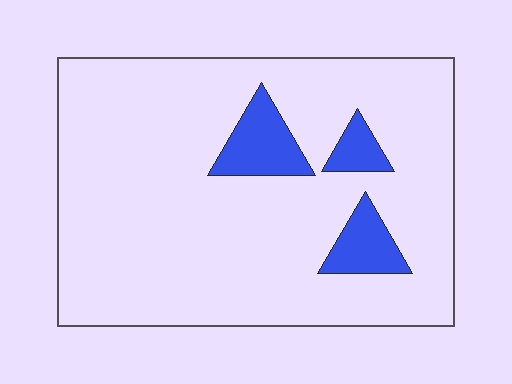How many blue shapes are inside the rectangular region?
3.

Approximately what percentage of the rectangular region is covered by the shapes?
Approximately 10%.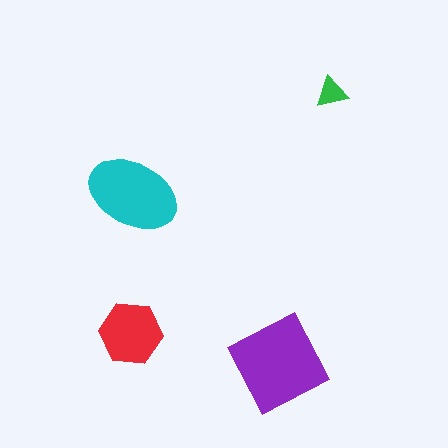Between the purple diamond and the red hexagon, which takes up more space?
The purple diamond.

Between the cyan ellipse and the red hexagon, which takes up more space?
The cyan ellipse.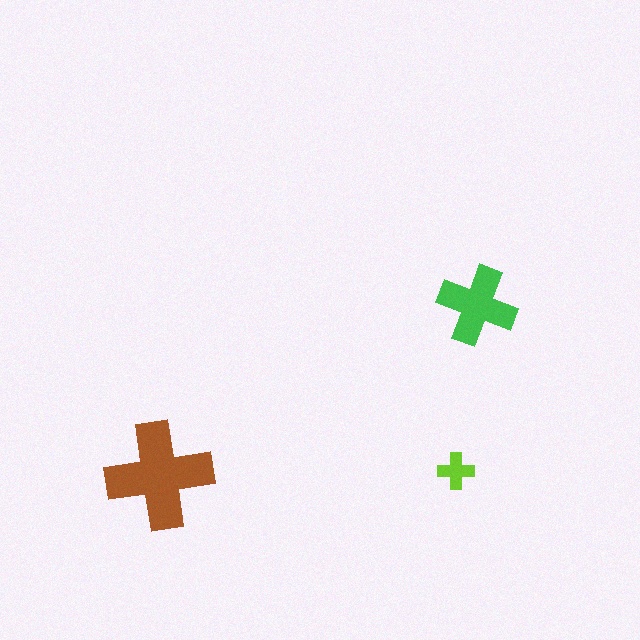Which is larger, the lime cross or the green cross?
The green one.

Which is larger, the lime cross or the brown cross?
The brown one.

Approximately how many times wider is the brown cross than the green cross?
About 1.5 times wider.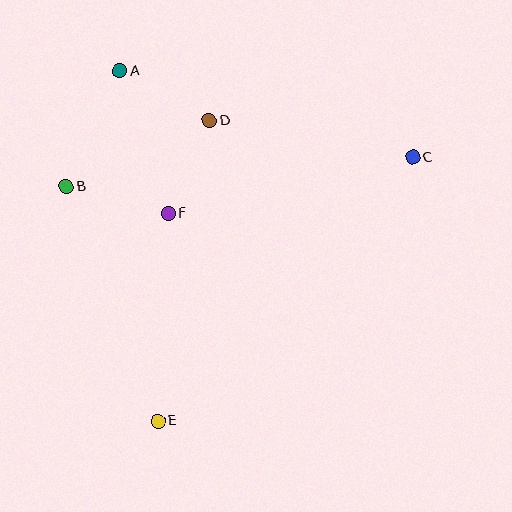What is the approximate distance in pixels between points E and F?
The distance between E and F is approximately 208 pixels.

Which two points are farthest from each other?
Points C and E are farthest from each other.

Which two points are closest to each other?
Points D and F are closest to each other.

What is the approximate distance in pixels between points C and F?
The distance between C and F is approximately 251 pixels.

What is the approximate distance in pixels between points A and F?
The distance between A and F is approximately 151 pixels.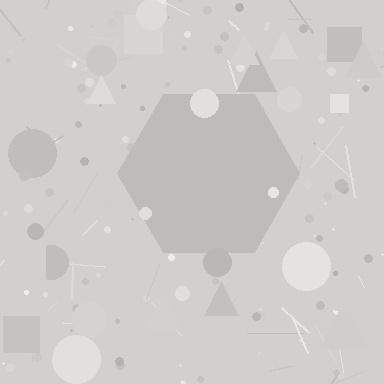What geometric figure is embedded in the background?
A hexagon is embedded in the background.